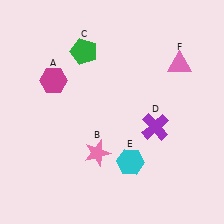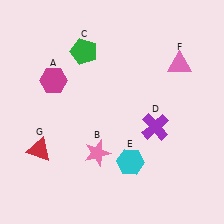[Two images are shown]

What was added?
A red triangle (G) was added in Image 2.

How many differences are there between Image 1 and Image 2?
There is 1 difference between the two images.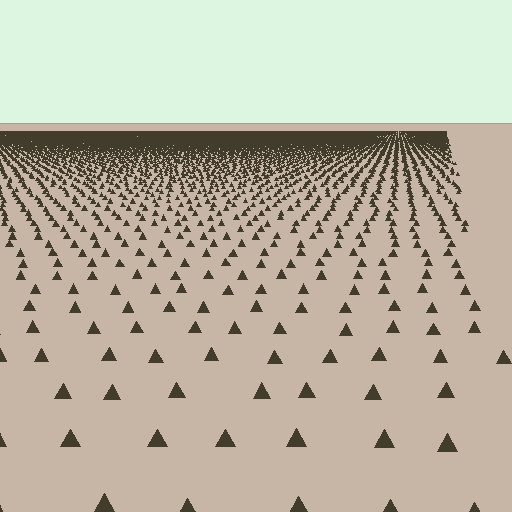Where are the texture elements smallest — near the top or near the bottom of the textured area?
Near the top.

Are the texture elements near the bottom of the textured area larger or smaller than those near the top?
Larger. Near the bottom, elements are closer to the viewer and appear at a bigger on-screen size.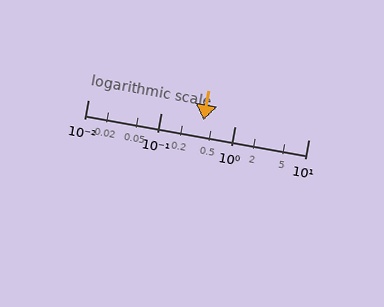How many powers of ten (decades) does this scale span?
The scale spans 3 decades, from 0.01 to 10.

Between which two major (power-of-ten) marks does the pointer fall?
The pointer is between 0.1 and 1.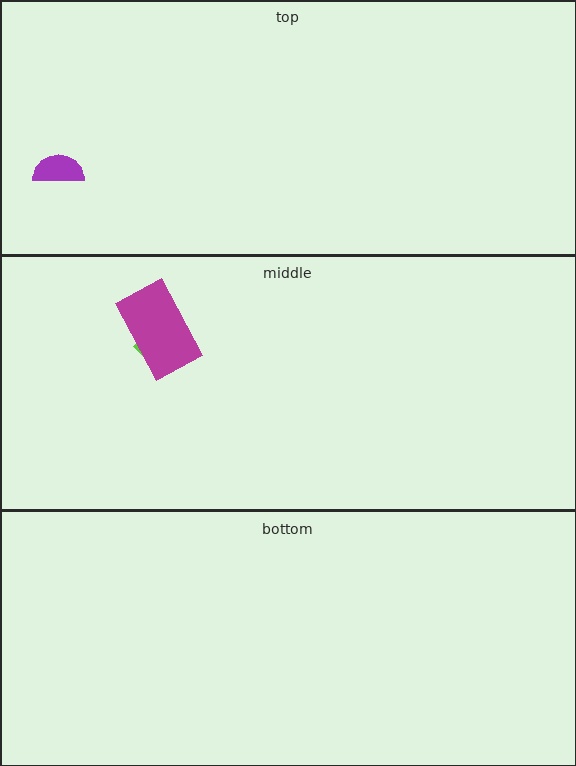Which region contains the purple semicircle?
The top region.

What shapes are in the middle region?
The lime diamond, the magenta rectangle.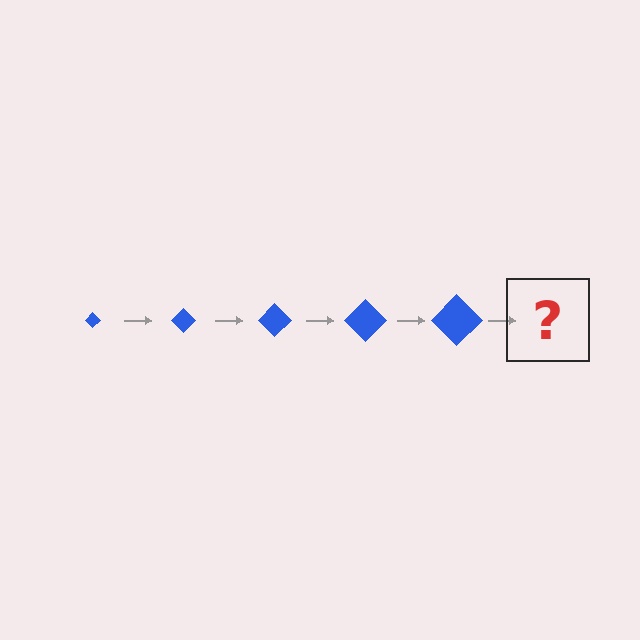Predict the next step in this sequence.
The next step is a blue diamond, larger than the previous one.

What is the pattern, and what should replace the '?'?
The pattern is that the diamond gets progressively larger each step. The '?' should be a blue diamond, larger than the previous one.